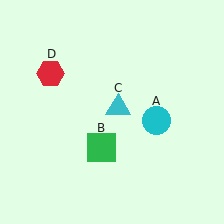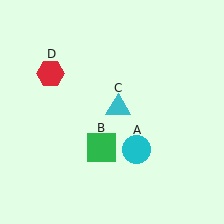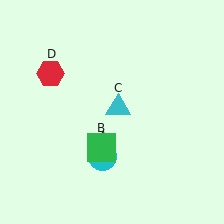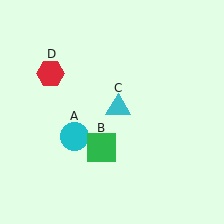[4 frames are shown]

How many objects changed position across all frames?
1 object changed position: cyan circle (object A).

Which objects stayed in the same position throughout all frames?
Green square (object B) and cyan triangle (object C) and red hexagon (object D) remained stationary.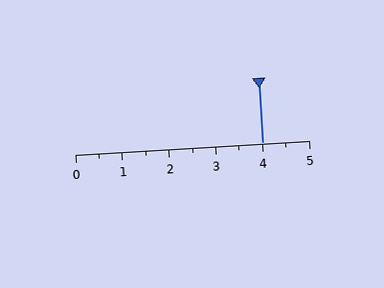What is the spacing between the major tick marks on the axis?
The major ticks are spaced 1 apart.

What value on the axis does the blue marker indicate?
The marker indicates approximately 4.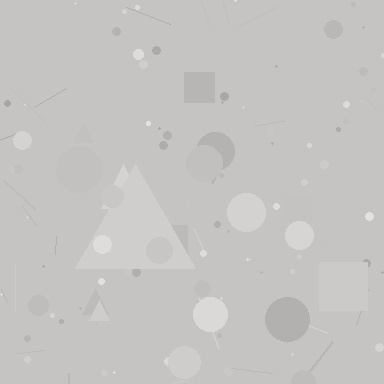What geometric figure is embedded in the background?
A triangle is embedded in the background.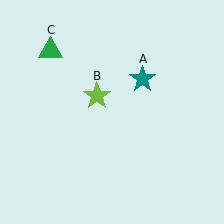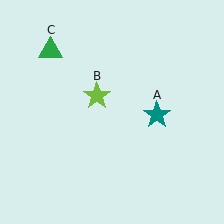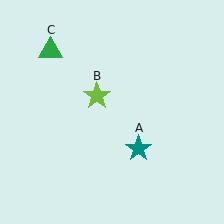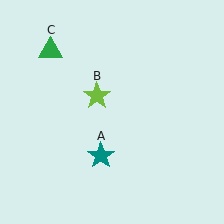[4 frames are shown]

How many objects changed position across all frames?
1 object changed position: teal star (object A).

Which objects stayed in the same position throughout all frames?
Lime star (object B) and green triangle (object C) remained stationary.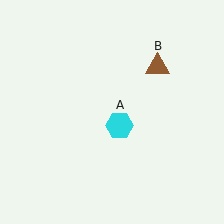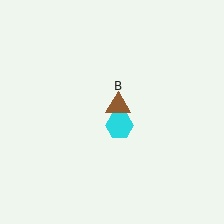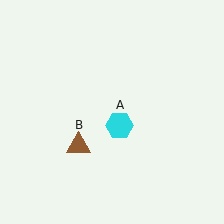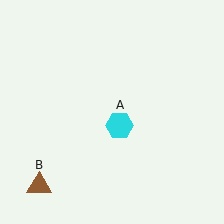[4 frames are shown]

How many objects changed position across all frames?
1 object changed position: brown triangle (object B).